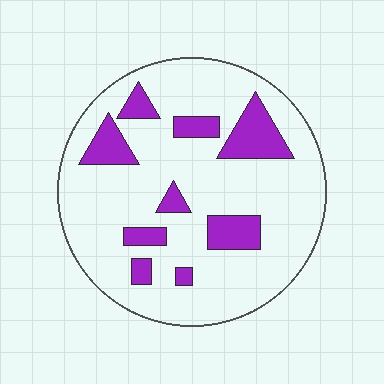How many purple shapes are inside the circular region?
9.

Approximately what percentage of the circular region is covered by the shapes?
Approximately 20%.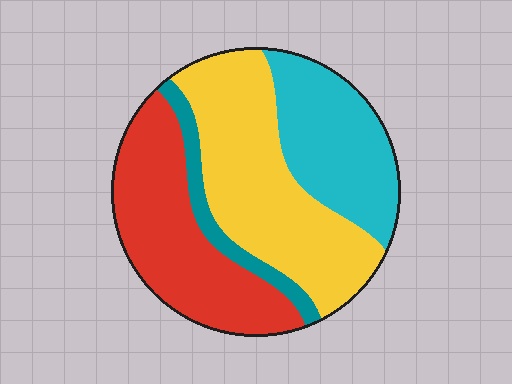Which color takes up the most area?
Yellow, at roughly 35%.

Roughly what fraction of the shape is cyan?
Cyan takes up between a sixth and a third of the shape.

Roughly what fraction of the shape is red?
Red takes up about one third (1/3) of the shape.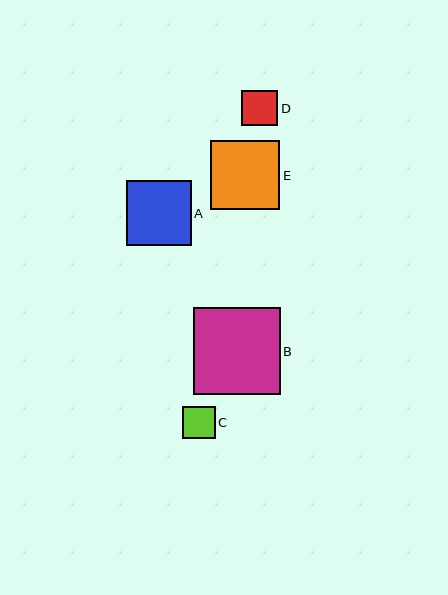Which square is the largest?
Square B is the largest with a size of approximately 87 pixels.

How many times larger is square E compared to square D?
Square E is approximately 1.9 times the size of square D.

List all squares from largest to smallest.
From largest to smallest: B, E, A, D, C.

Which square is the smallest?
Square C is the smallest with a size of approximately 32 pixels.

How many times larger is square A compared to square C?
Square A is approximately 2.0 times the size of square C.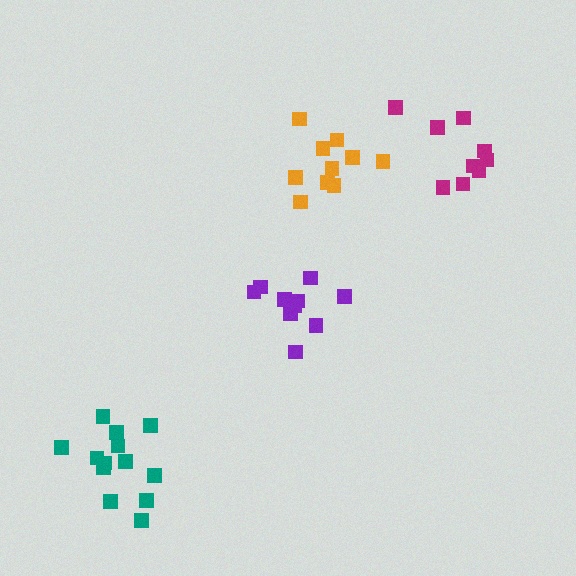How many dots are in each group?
Group 1: 10 dots, Group 2: 9 dots, Group 3: 10 dots, Group 4: 13 dots (42 total).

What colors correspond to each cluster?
The clusters are colored: purple, magenta, orange, teal.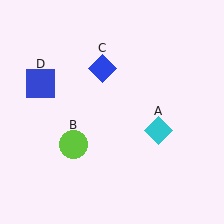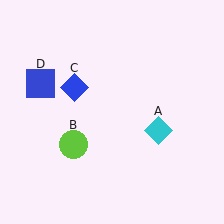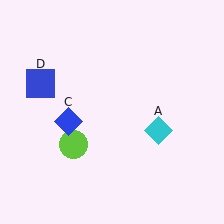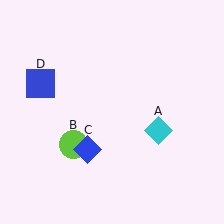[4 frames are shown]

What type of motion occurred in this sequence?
The blue diamond (object C) rotated counterclockwise around the center of the scene.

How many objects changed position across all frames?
1 object changed position: blue diamond (object C).